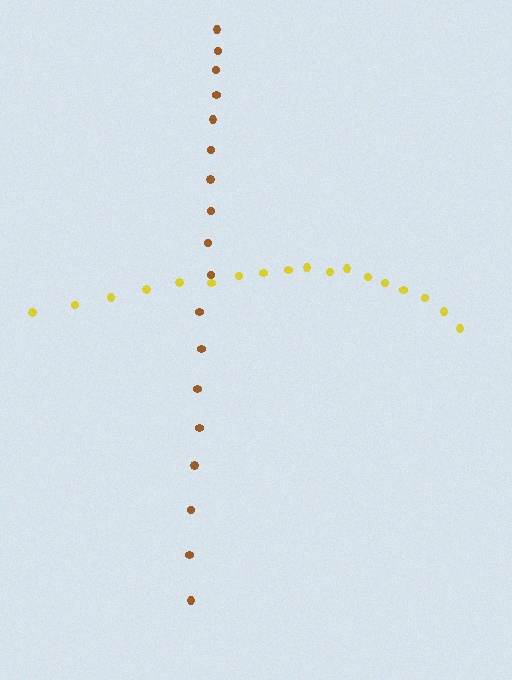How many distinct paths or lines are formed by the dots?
There are 2 distinct paths.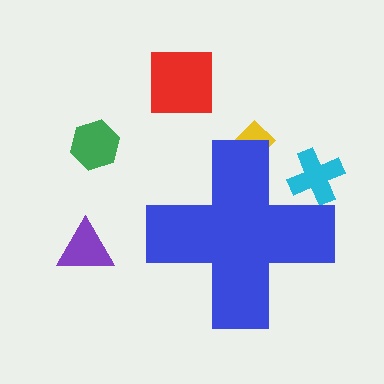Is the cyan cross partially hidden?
Yes, the cyan cross is partially hidden behind the blue cross.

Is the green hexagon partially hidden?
No, the green hexagon is fully visible.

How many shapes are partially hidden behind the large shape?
2 shapes are partially hidden.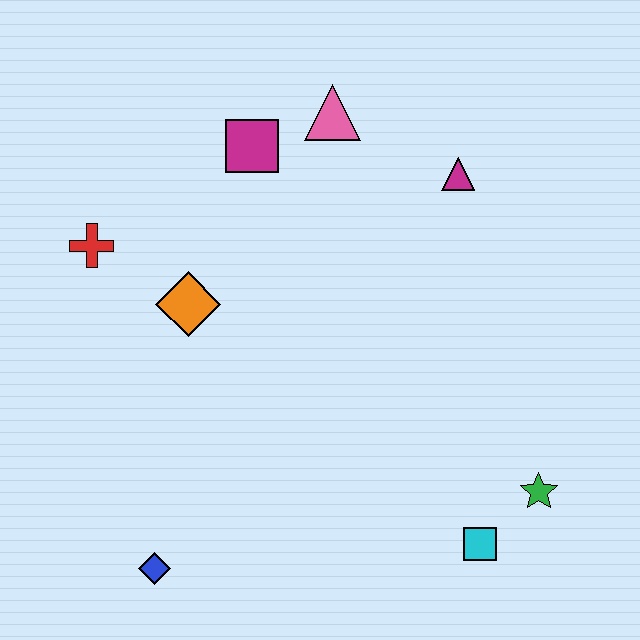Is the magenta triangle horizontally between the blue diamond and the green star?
Yes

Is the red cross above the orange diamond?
Yes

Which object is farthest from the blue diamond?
The magenta triangle is farthest from the blue diamond.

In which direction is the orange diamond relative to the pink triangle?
The orange diamond is below the pink triangle.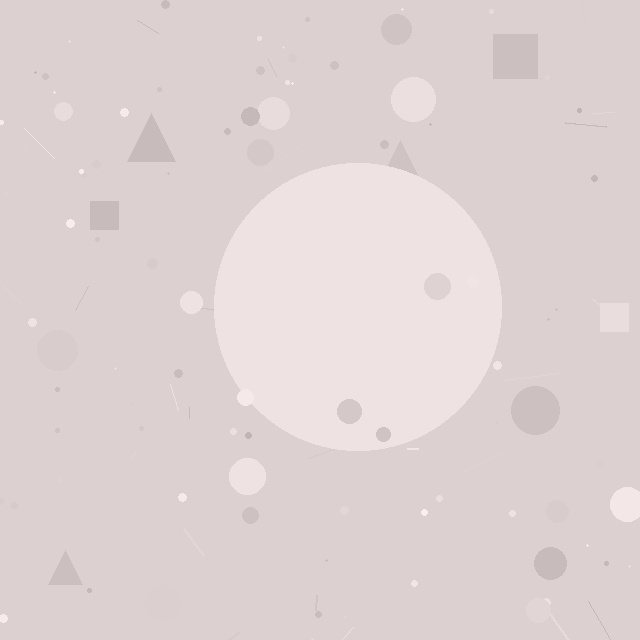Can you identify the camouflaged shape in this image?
The camouflaged shape is a circle.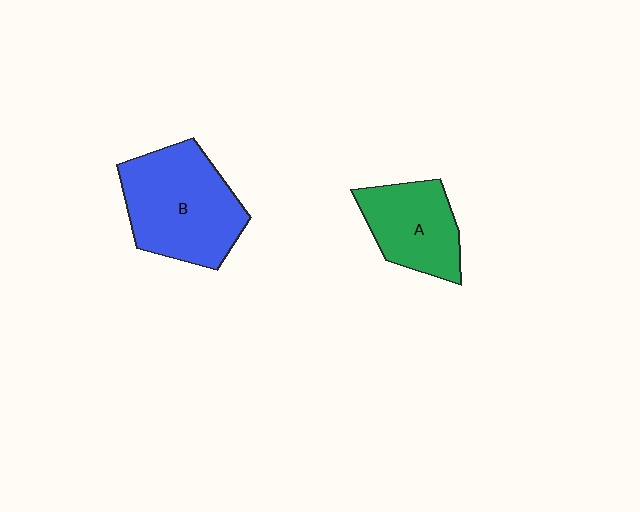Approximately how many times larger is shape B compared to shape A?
Approximately 1.5 times.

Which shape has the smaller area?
Shape A (green).